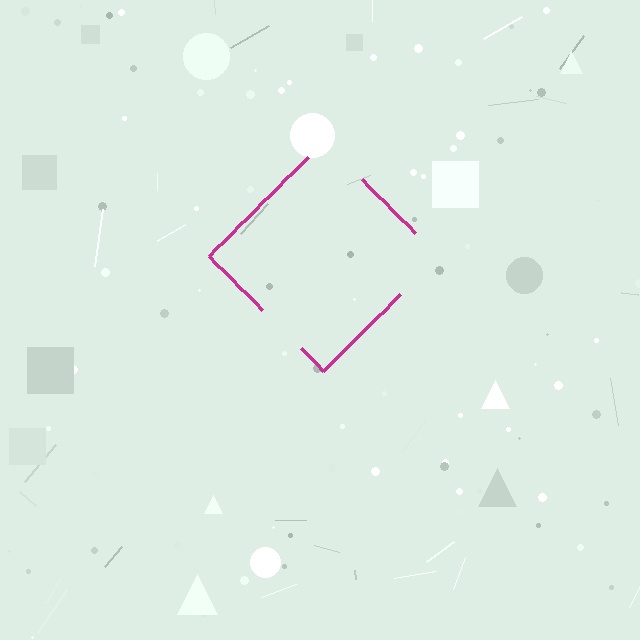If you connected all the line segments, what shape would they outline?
They would outline a diamond.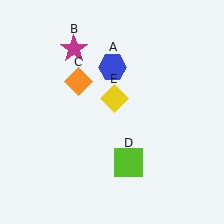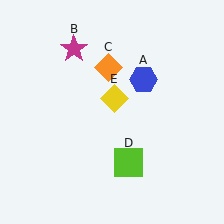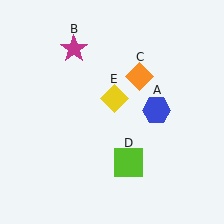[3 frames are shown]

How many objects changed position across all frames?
2 objects changed position: blue hexagon (object A), orange diamond (object C).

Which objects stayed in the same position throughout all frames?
Magenta star (object B) and lime square (object D) and yellow diamond (object E) remained stationary.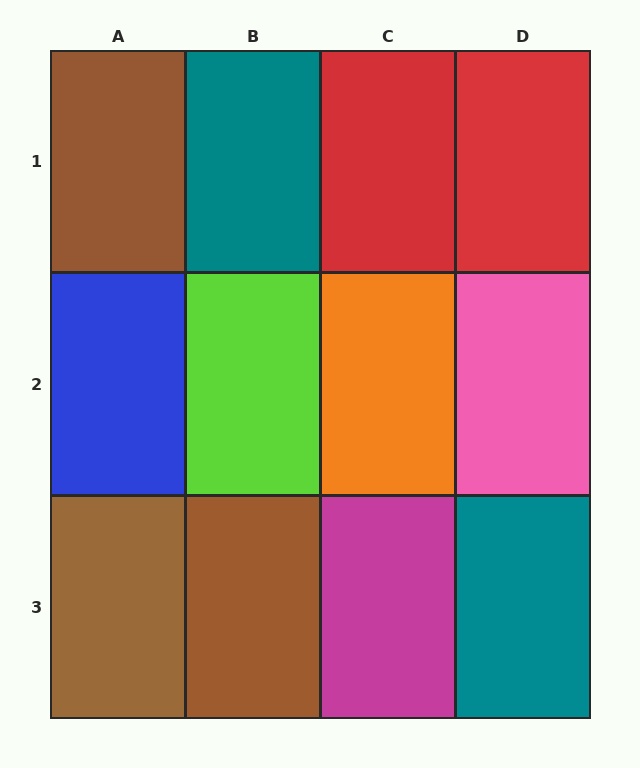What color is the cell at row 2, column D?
Pink.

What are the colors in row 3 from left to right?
Brown, brown, magenta, teal.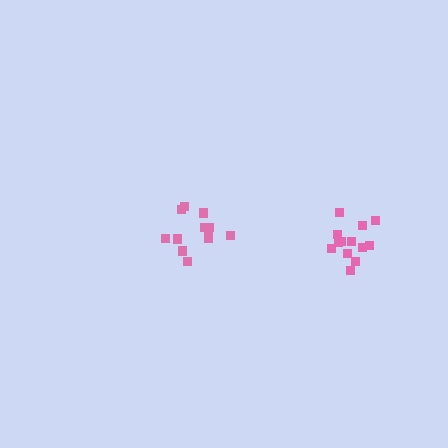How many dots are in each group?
Group 1: 13 dots, Group 2: 13 dots (26 total).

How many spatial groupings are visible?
There are 2 spatial groupings.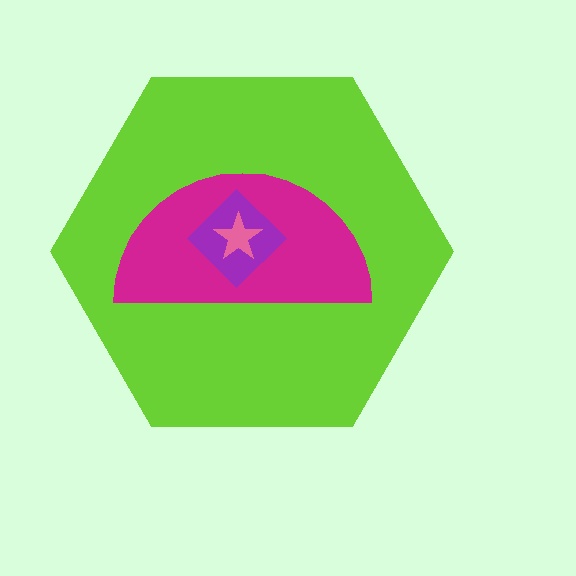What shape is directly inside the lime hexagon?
The magenta semicircle.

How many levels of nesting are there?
4.